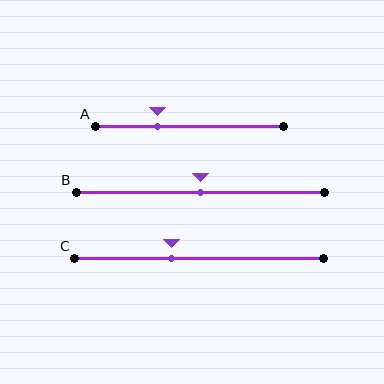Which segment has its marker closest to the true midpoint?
Segment B has its marker closest to the true midpoint.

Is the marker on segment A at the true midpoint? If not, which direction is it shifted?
No, the marker on segment A is shifted to the left by about 17% of the segment length.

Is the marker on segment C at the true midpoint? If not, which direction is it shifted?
No, the marker on segment C is shifted to the left by about 11% of the segment length.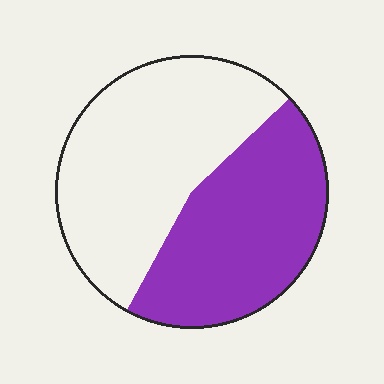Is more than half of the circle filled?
No.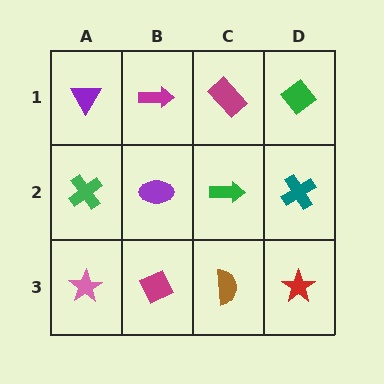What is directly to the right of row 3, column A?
A magenta diamond.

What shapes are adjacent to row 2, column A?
A purple triangle (row 1, column A), a pink star (row 3, column A), a purple ellipse (row 2, column B).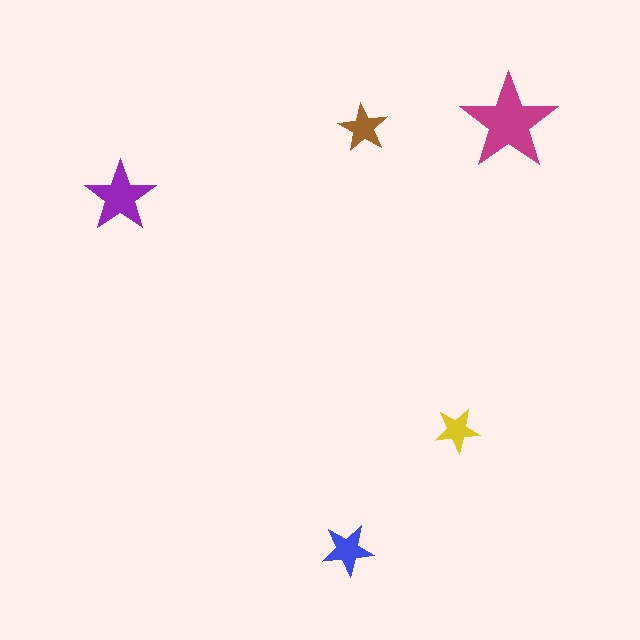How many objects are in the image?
There are 5 objects in the image.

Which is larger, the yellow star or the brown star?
The brown one.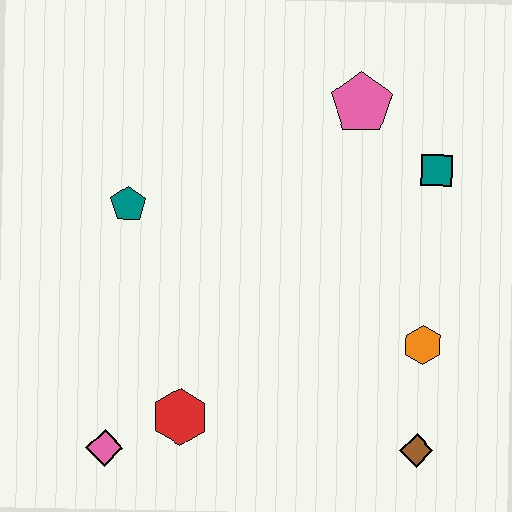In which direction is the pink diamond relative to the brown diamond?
The pink diamond is to the left of the brown diamond.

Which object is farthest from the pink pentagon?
The pink diamond is farthest from the pink pentagon.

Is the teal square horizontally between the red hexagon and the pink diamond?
No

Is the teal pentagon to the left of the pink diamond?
No